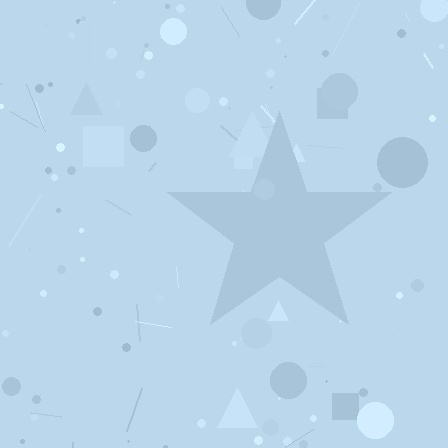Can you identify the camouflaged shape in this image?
The camouflaged shape is a star.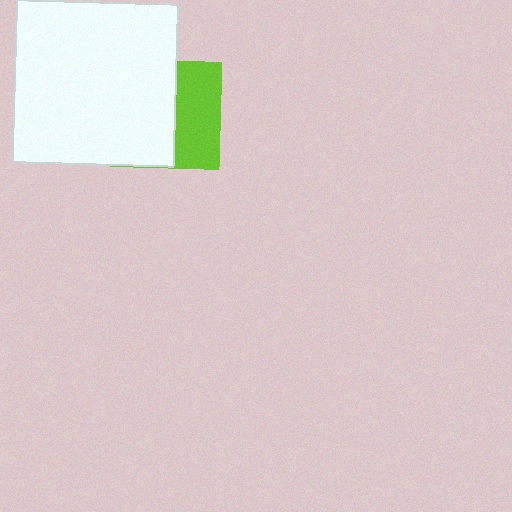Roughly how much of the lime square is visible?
A small part of it is visible (roughly 43%).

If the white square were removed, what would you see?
You would see the complete lime square.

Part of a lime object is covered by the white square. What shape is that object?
It is a square.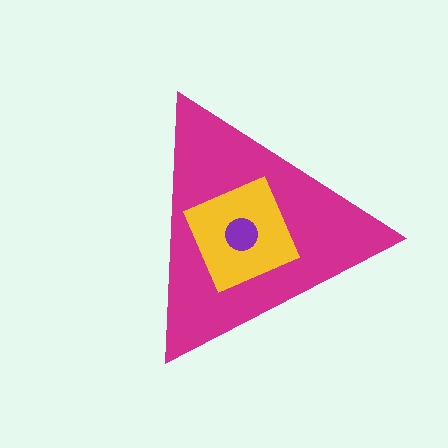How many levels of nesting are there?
3.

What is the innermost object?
The purple circle.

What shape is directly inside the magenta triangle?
The yellow diamond.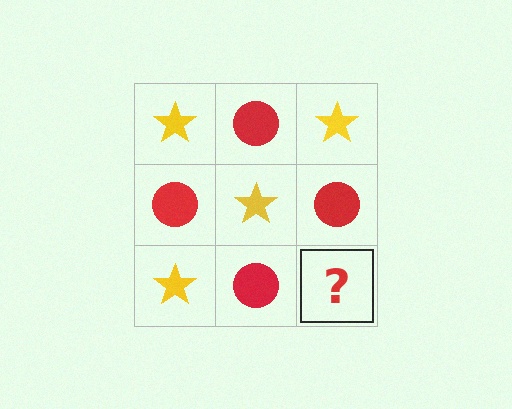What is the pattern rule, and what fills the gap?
The rule is that it alternates yellow star and red circle in a checkerboard pattern. The gap should be filled with a yellow star.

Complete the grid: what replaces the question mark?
The question mark should be replaced with a yellow star.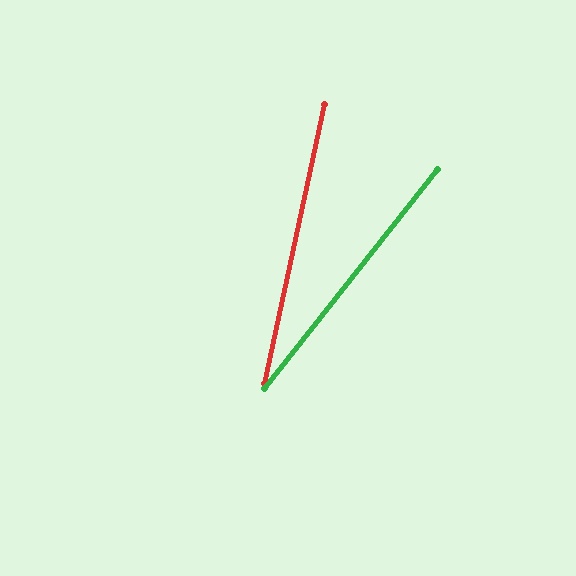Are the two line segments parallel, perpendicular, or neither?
Neither parallel nor perpendicular — they differ by about 26°.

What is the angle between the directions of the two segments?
Approximately 26 degrees.